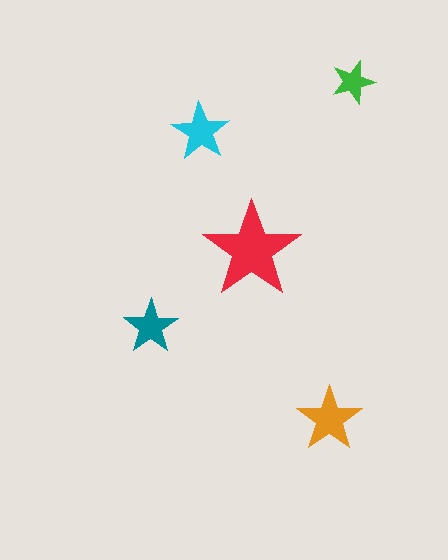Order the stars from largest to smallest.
the red one, the orange one, the cyan one, the teal one, the green one.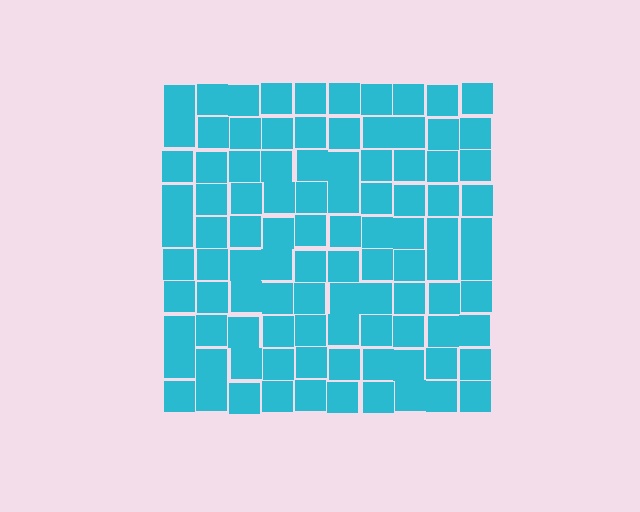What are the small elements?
The small elements are squares.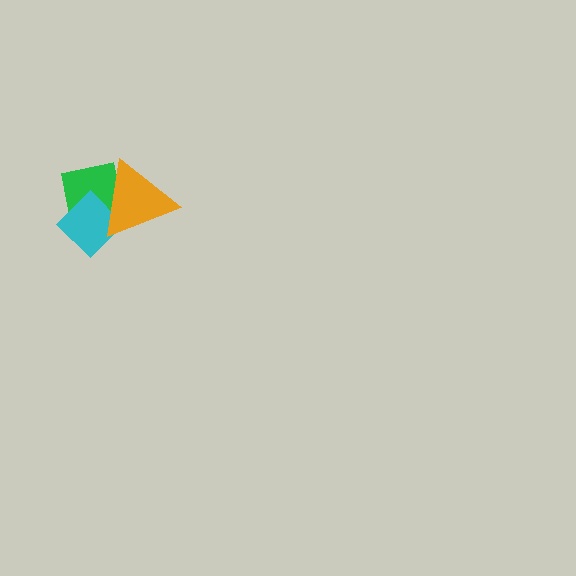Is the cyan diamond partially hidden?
Yes, it is partially covered by another shape.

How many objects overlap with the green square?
2 objects overlap with the green square.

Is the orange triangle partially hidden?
No, no other shape covers it.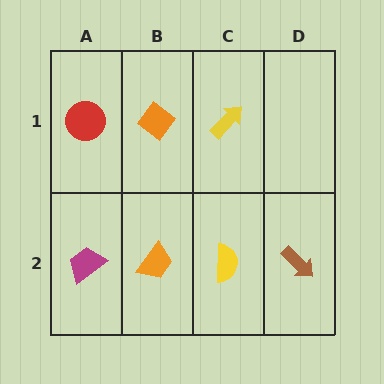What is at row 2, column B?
An orange trapezoid.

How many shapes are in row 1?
3 shapes.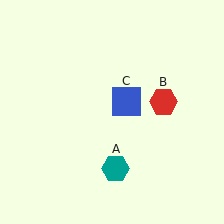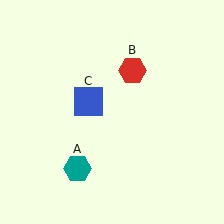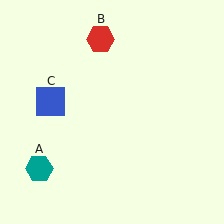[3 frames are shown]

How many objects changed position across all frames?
3 objects changed position: teal hexagon (object A), red hexagon (object B), blue square (object C).